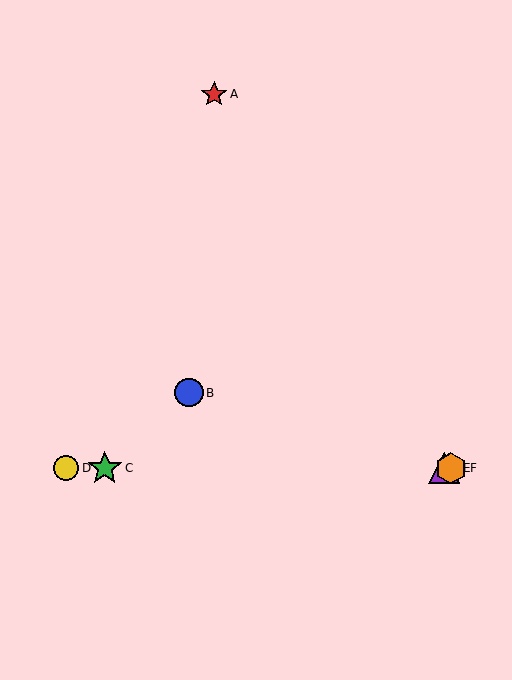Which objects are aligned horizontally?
Objects C, D, E, F are aligned horizontally.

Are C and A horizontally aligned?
No, C is at y≈468 and A is at y≈94.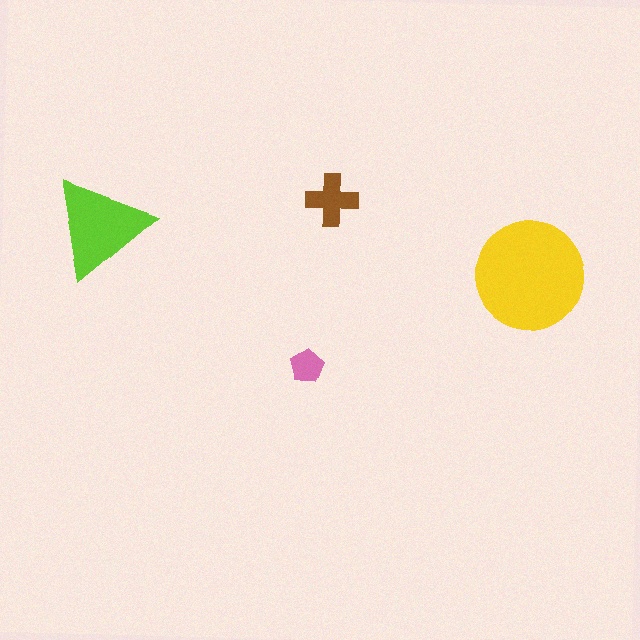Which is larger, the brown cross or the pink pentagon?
The brown cross.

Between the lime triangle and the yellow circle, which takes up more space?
The yellow circle.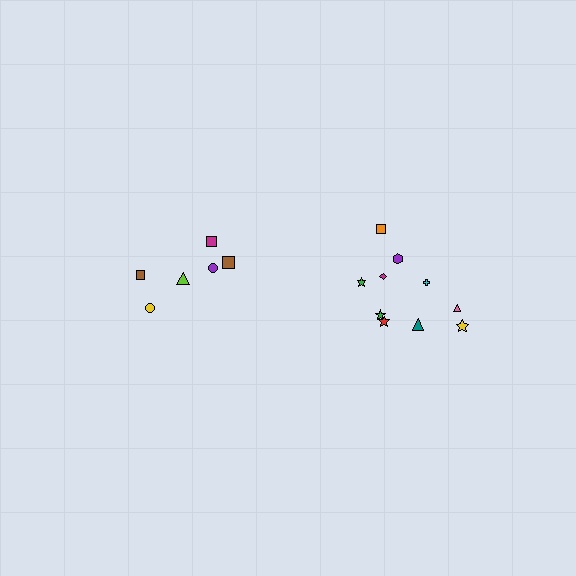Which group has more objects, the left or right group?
The right group.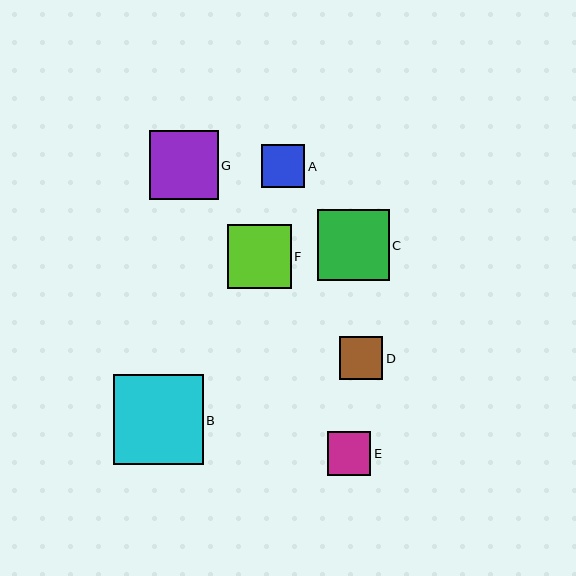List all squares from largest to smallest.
From largest to smallest: B, C, G, F, A, E, D.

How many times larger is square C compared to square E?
Square C is approximately 1.6 times the size of square E.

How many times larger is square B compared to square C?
Square B is approximately 1.2 times the size of square C.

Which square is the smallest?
Square D is the smallest with a size of approximately 43 pixels.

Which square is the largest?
Square B is the largest with a size of approximately 89 pixels.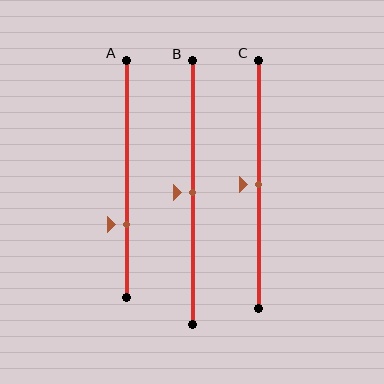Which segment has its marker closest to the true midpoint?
Segment B has its marker closest to the true midpoint.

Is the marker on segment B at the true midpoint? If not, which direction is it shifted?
Yes, the marker on segment B is at the true midpoint.